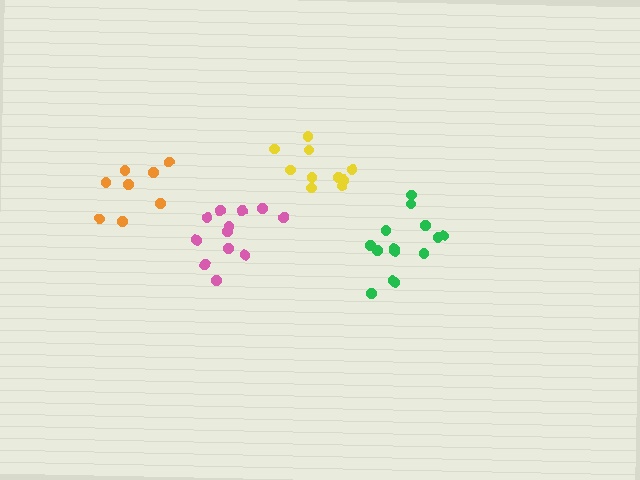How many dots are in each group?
Group 1: 14 dots, Group 2: 12 dots, Group 3: 8 dots, Group 4: 10 dots (44 total).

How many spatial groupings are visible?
There are 4 spatial groupings.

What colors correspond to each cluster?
The clusters are colored: green, pink, orange, yellow.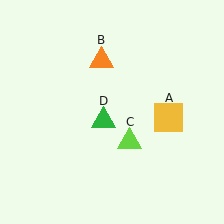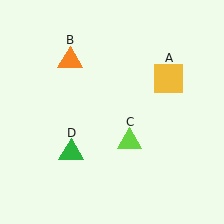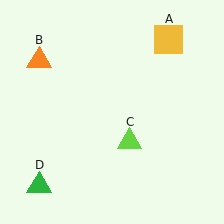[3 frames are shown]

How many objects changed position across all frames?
3 objects changed position: yellow square (object A), orange triangle (object B), green triangle (object D).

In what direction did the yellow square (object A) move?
The yellow square (object A) moved up.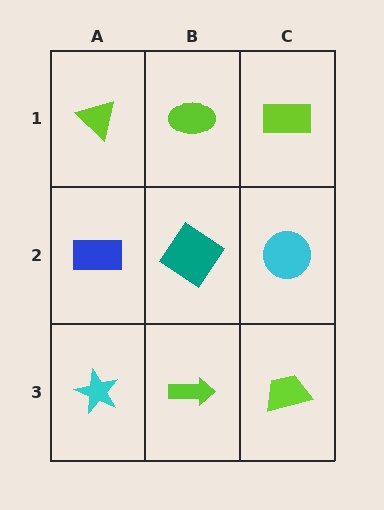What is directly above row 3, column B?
A teal diamond.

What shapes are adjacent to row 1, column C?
A cyan circle (row 2, column C), a lime ellipse (row 1, column B).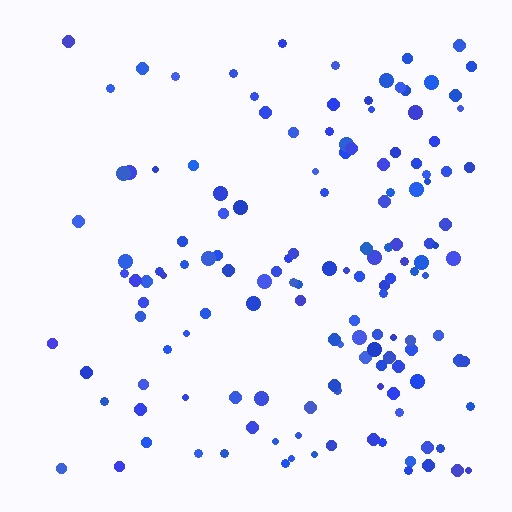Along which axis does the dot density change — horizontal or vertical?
Horizontal.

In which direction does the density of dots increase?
From left to right, with the right side densest.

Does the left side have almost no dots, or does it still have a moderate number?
Still a moderate number, just noticeably fewer than the right.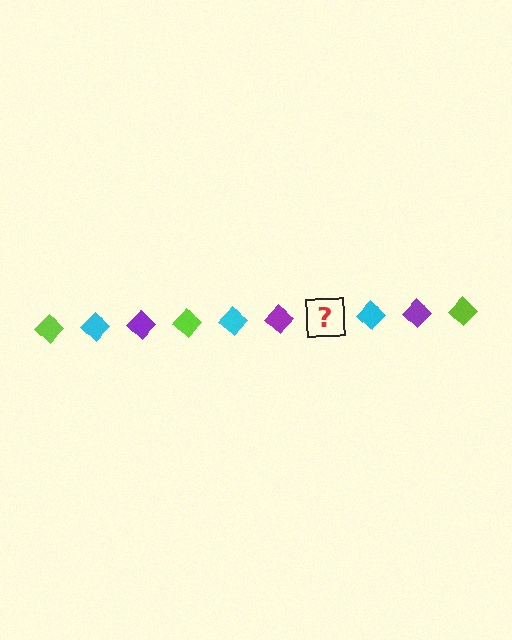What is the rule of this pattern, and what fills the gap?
The rule is that the pattern cycles through lime, cyan, purple diamonds. The gap should be filled with a lime diamond.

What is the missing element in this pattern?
The missing element is a lime diamond.